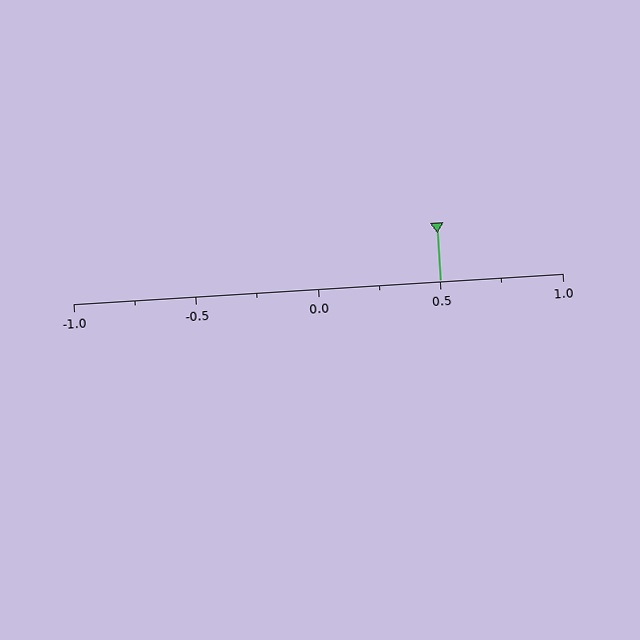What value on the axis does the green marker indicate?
The marker indicates approximately 0.5.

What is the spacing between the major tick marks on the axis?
The major ticks are spaced 0.5 apart.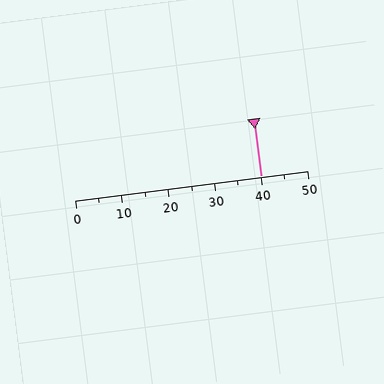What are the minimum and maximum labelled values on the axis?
The axis runs from 0 to 50.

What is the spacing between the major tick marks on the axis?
The major ticks are spaced 10 apart.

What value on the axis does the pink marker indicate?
The marker indicates approximately 40.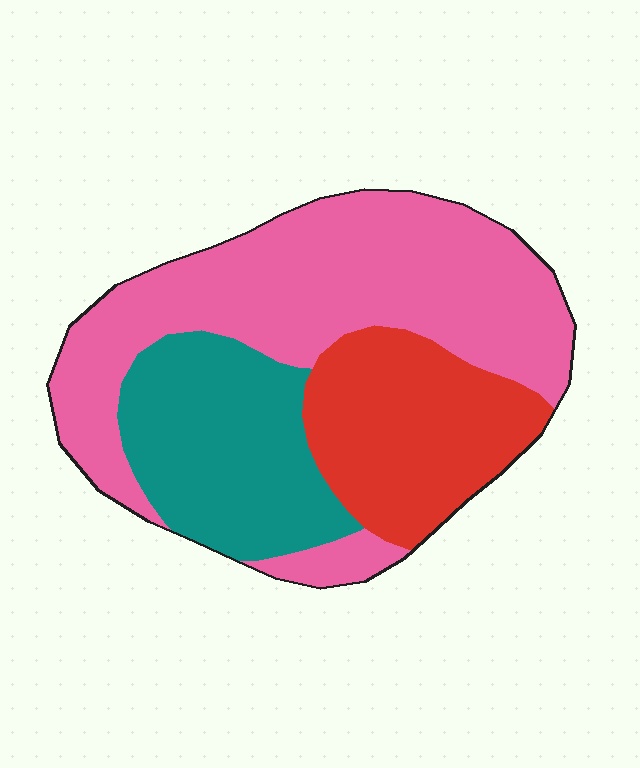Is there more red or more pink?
Pink.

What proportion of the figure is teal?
Teal covers roughly 25% of the figure.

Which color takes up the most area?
Pink, at roughly 50%.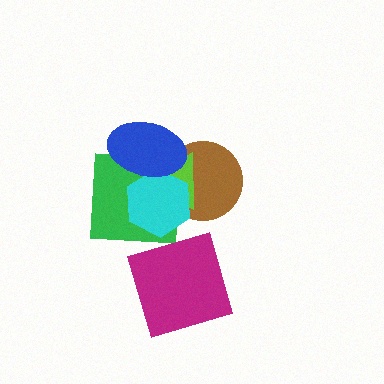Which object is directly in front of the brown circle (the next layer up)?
The lime triangle is directly in front of the brown circle.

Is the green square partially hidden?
Yes, it is partially covered by another shape.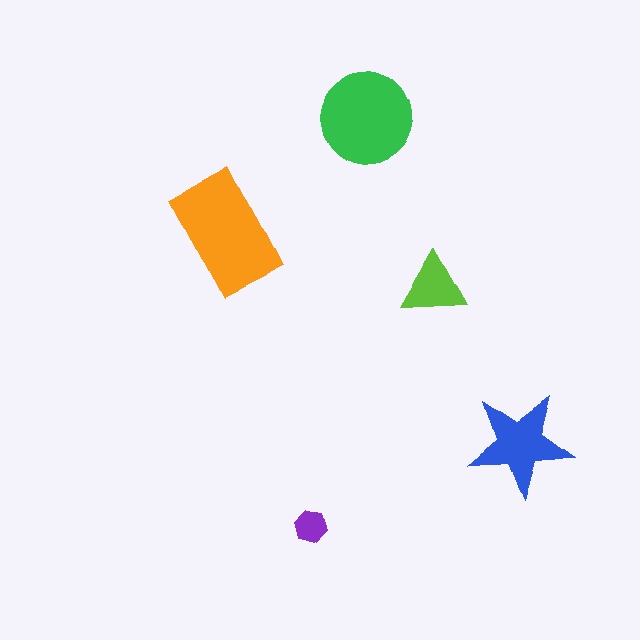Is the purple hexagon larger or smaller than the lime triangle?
Smaller.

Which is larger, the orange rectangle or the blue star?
The orange rectangle.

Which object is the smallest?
The purple hexagon.